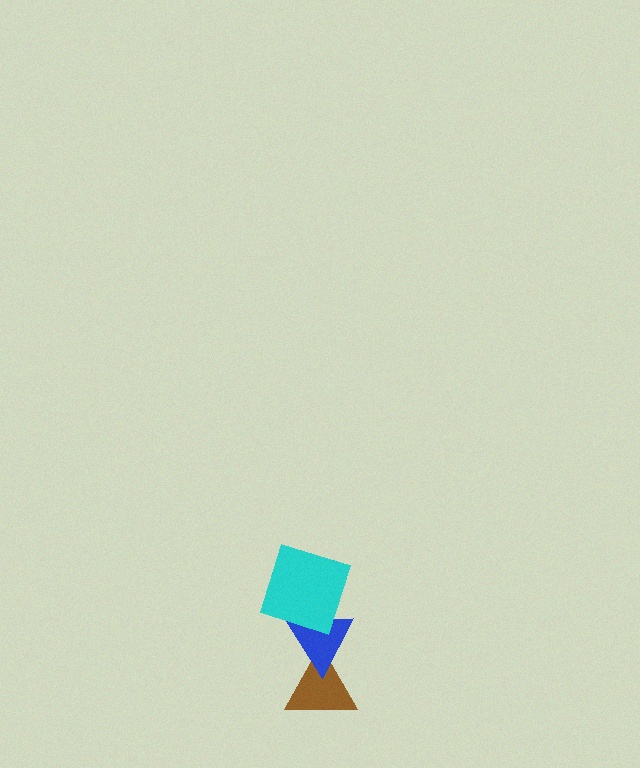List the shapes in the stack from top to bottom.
From top to bottom: the cyan square, the blue triangle, the brown triangle.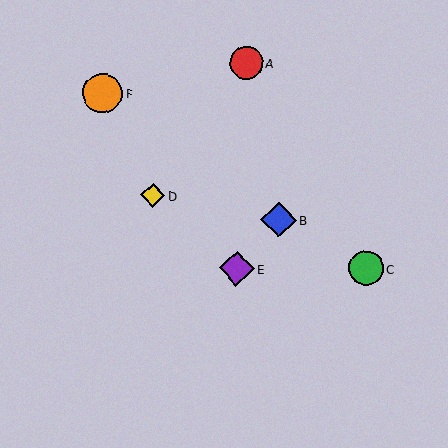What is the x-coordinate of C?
Object C is at x≈366.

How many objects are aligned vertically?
2 objects (A, E) are aligned vertically.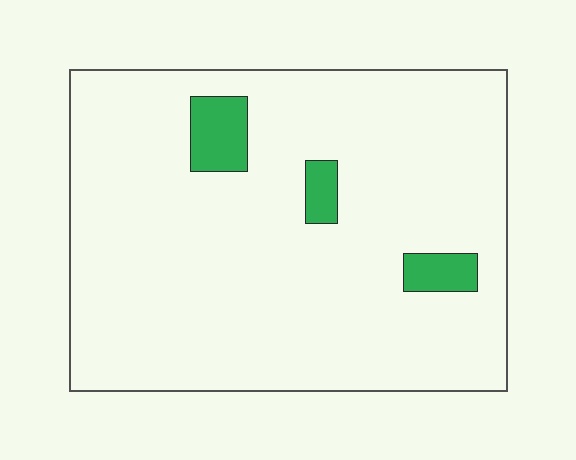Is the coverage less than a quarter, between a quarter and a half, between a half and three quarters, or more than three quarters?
Less than a quarter.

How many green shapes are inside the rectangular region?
3.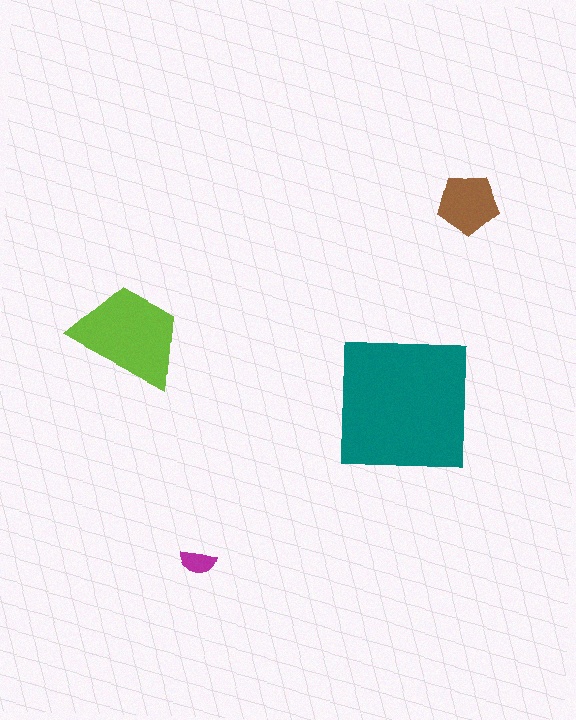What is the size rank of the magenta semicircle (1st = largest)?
4th.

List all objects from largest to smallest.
The teal square, the lime trapezoid, the brown pentagon, the magenta semicircle.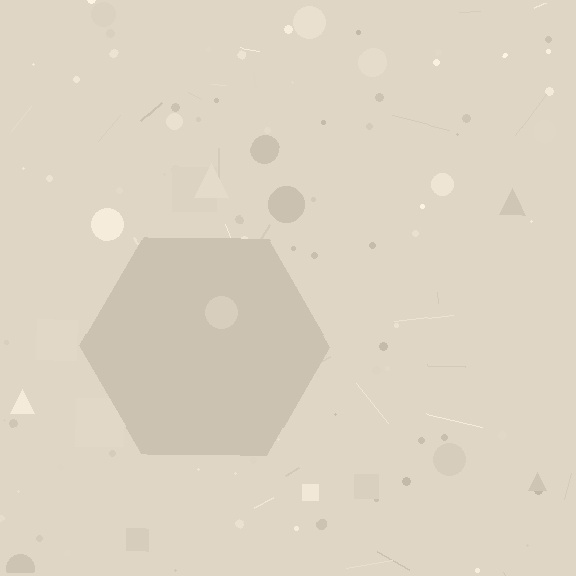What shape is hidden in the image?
A hexagon is hidden in the image.